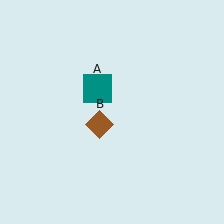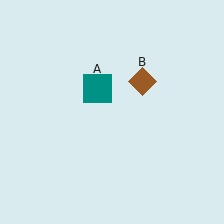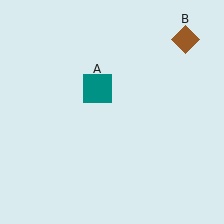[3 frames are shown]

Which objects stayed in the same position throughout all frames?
Teal square (object A) remained stationary.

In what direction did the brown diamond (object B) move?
The brown diamond (object B) moved up and to the right.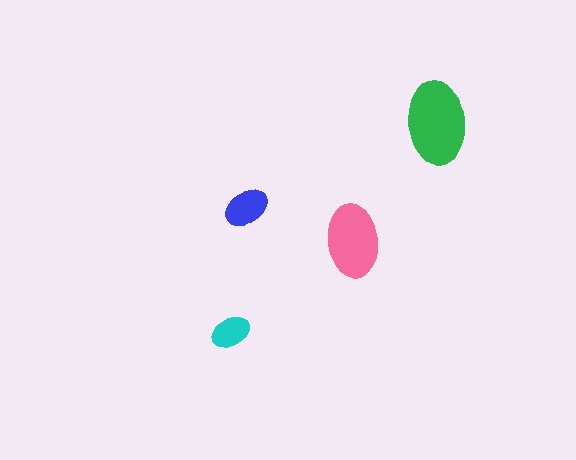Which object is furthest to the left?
The cyan ellipse is leftmost.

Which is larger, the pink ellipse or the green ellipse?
The green one.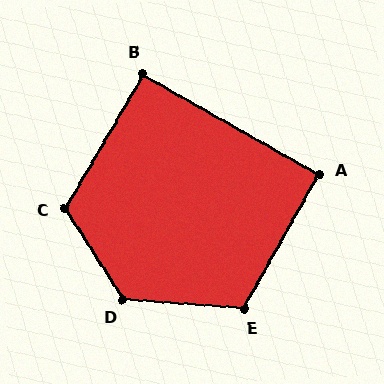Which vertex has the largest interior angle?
D, at approximately 127 degrees.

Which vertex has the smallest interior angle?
B, at approximately 90 degrees.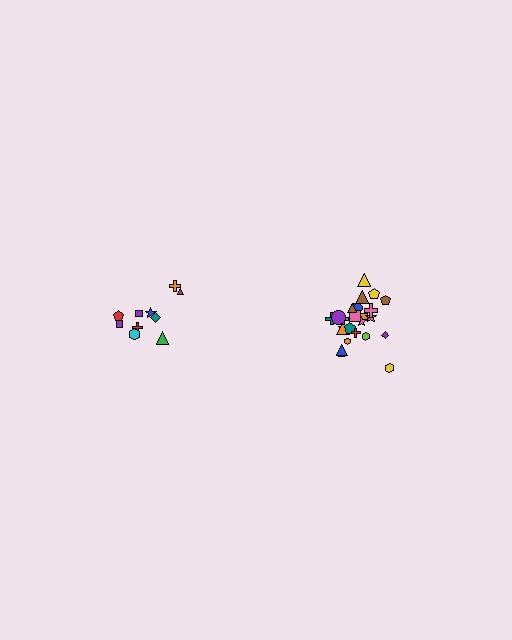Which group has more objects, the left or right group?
The right group.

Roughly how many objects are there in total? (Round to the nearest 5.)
Roughly 35 objects in total.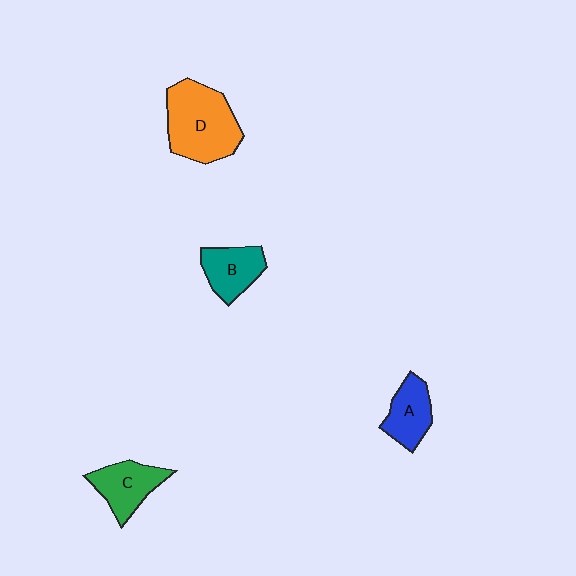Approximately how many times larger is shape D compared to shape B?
Approximately 1.8 times.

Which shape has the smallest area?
Shape A (blue).